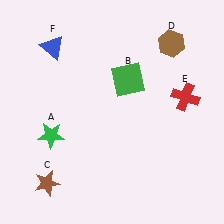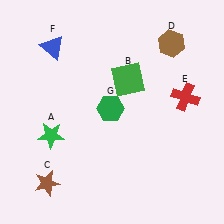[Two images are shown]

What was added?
A green hexagon (G) was added in Image 2.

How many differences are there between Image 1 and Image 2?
There is 1 difference between the two images.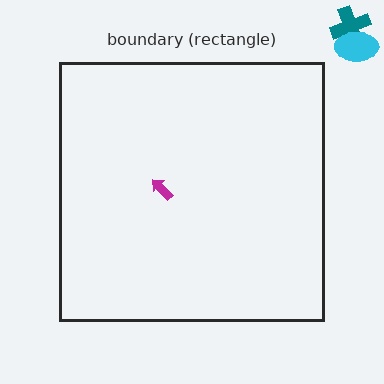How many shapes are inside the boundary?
1 inside, 2 outside.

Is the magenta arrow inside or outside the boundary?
Inside.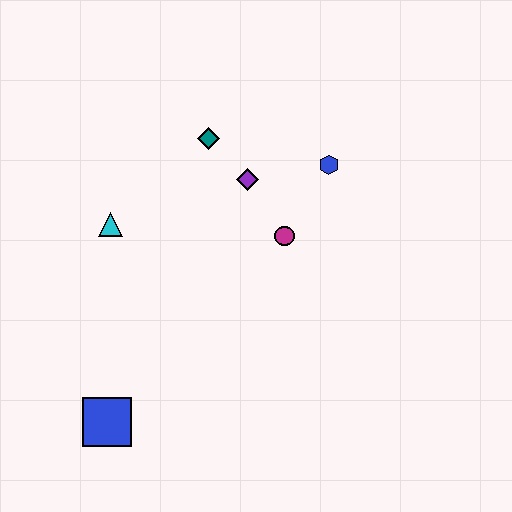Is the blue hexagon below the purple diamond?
No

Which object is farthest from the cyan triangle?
The blue hexagon is farthest from the cyan triangle.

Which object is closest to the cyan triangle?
The teal diamond is closest to the cyan triangle.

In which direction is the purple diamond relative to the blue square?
The purple diamond is above the blue square.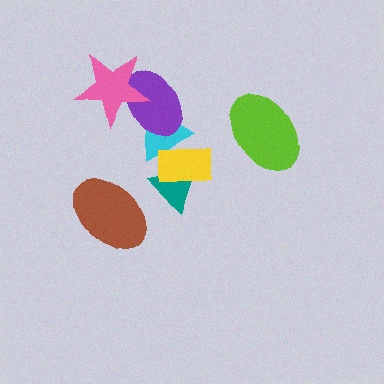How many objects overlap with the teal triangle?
2 objects overlap with the teal triangle.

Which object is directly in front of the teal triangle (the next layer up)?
The cyan triangle is directly in front of the teal triangle.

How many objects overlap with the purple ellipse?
2 objects overlap with the purple ellipse.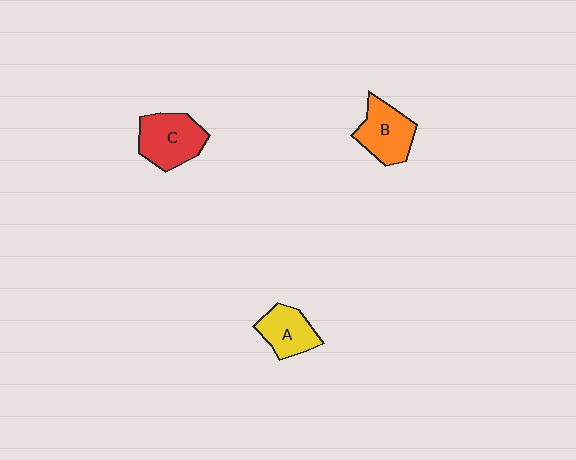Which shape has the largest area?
Shape C (red).